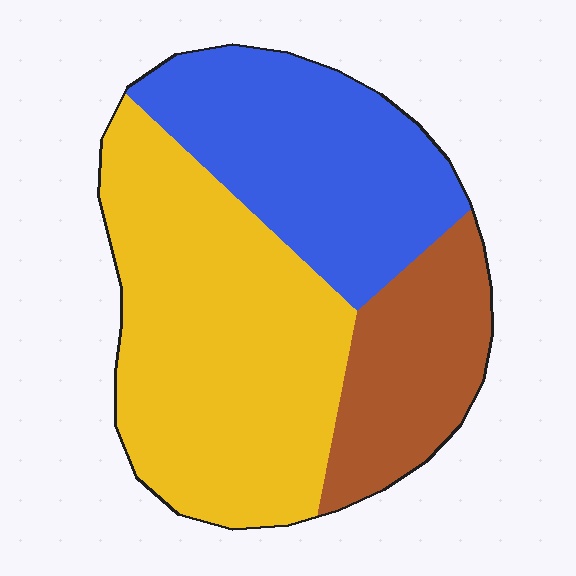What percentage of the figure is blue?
Blue takes up about one third (1/3) of the figure.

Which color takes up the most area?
Yellow, at roughly 50%.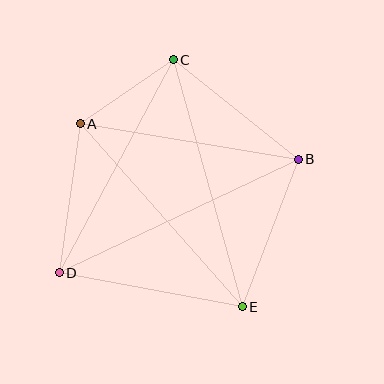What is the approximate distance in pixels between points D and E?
The distance between D and E is approximately 187 pixels.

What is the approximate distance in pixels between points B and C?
The distance between B and C is approximately 160 pixels.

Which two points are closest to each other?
Points A and C are closest to each other.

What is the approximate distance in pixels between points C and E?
The distance between C and E is approximately 257 pixels.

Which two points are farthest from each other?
Points B and D are farthest from each other.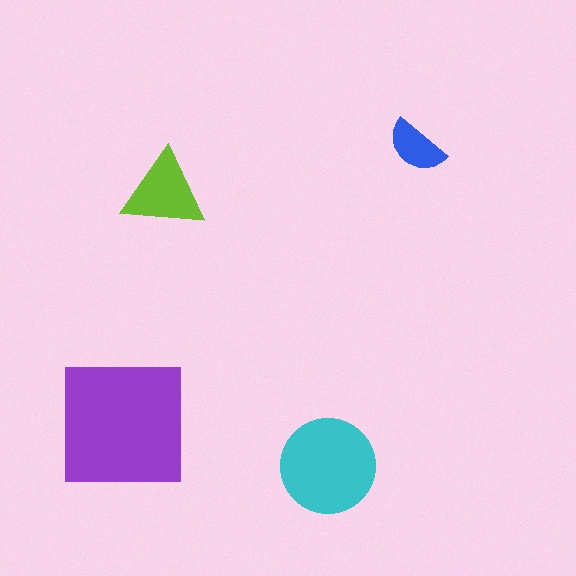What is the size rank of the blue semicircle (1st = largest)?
4th.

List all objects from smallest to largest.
The blue semicircle, the lime triangle, the cyan circle, the purple square.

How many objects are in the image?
There are 4 objects in the image.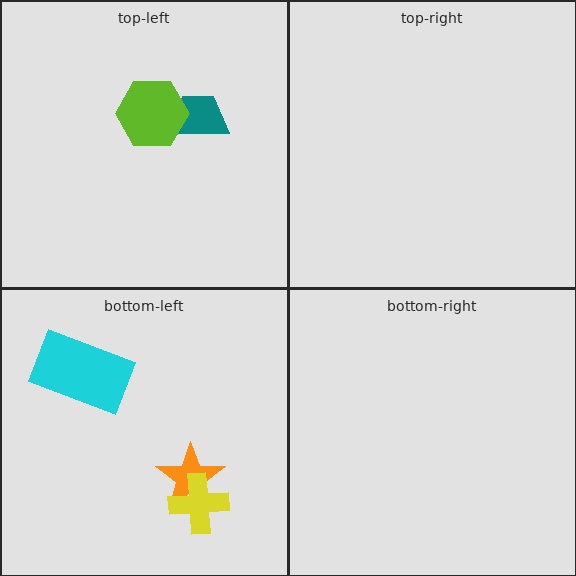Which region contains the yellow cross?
The bottom-left region.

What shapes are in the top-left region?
The teal trapezoid, the lime hexagon.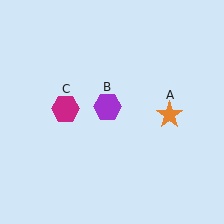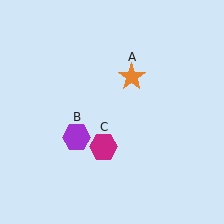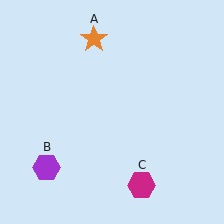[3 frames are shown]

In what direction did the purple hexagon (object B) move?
The purple hexagon (object B) moved down and to the left.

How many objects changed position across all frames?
3 objects changed position: orange star (object A), purple hexagon (object B), magenta hexagon (object C).